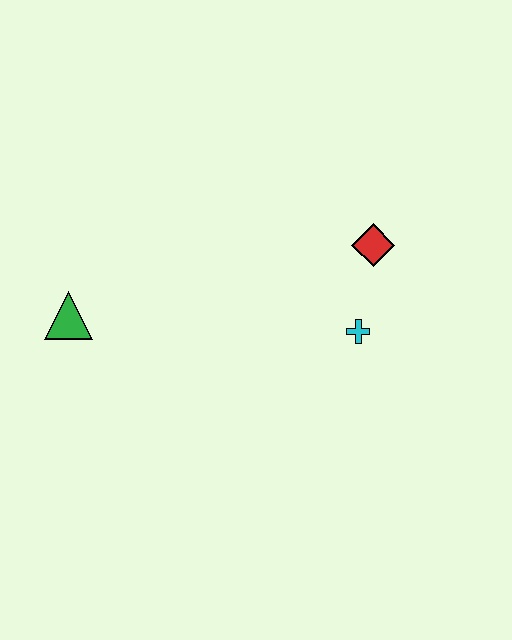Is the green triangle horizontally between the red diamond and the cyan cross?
No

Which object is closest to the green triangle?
The cyan cross is closest to the green triangle.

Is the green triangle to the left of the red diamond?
Yes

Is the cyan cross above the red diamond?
No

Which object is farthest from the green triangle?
The red diamond is farthest from the green triangle.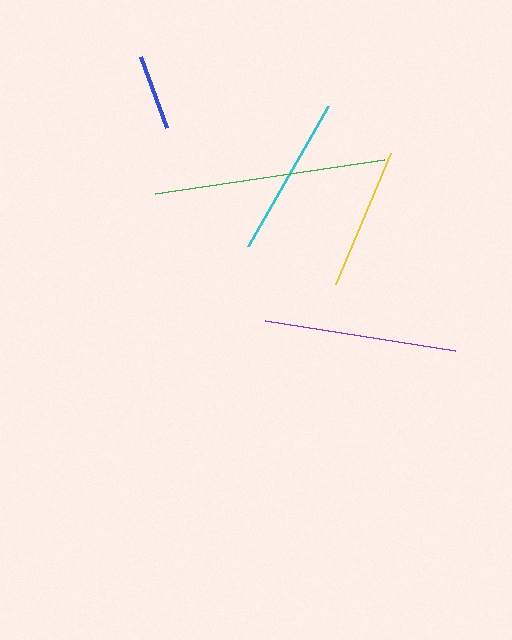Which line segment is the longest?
The green line is the longest at approximately 231 pixels.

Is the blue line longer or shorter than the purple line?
The purple line is longer than the blue line.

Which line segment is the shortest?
The blue line is the shortest at approximately 76 pixels.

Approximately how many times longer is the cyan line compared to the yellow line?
The cyan line is approximately 1.1 times the length of the yellow line.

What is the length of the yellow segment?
The yellow segment is approximately 142 pixels long.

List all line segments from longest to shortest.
From longest to shortest: green, purple, cyan, yellow, blue.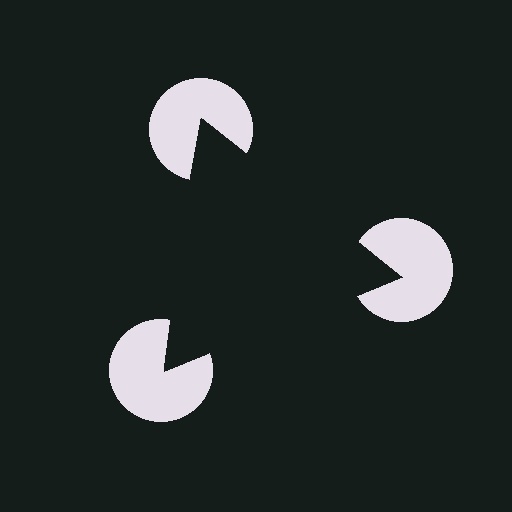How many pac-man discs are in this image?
There are 3 — one at each vertex of the illusory triangle.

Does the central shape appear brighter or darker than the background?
It typically appears slightly darker than the background, even though no actual brightness change is drawn.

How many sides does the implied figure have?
3 sides.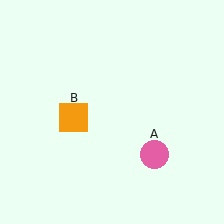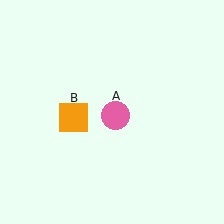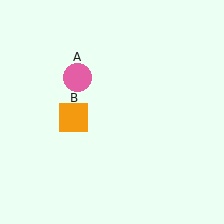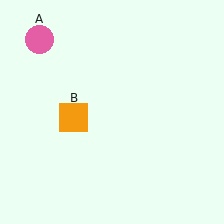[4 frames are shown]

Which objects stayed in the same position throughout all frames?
Orange square (object B) remained stationary.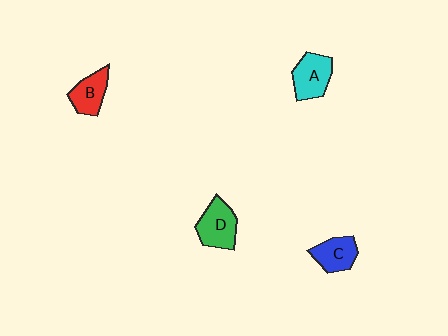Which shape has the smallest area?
Shape B (red).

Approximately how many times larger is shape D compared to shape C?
Approximately 1.2 times.